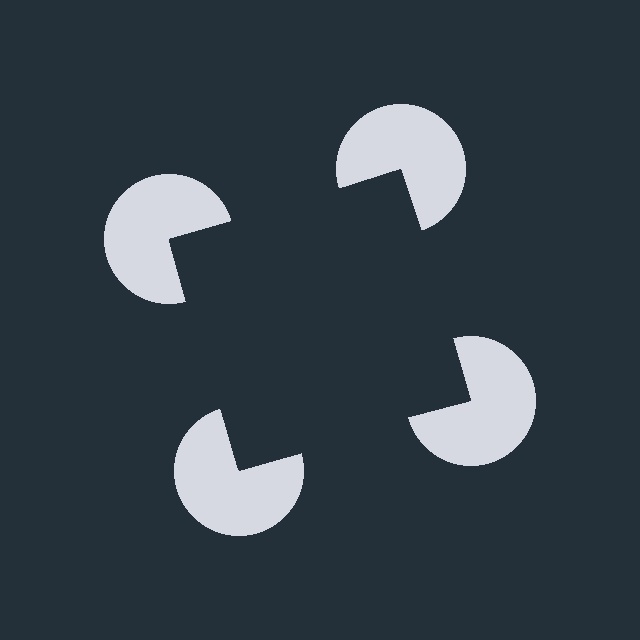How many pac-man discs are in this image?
There are 4 — one at each vertex of the illusory square.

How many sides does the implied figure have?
4 sides.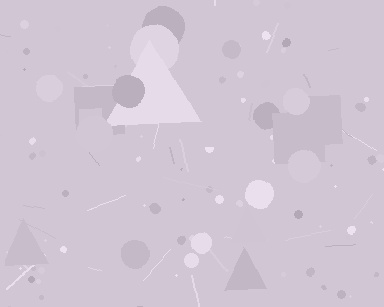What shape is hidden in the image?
A triangle is hidden in the image.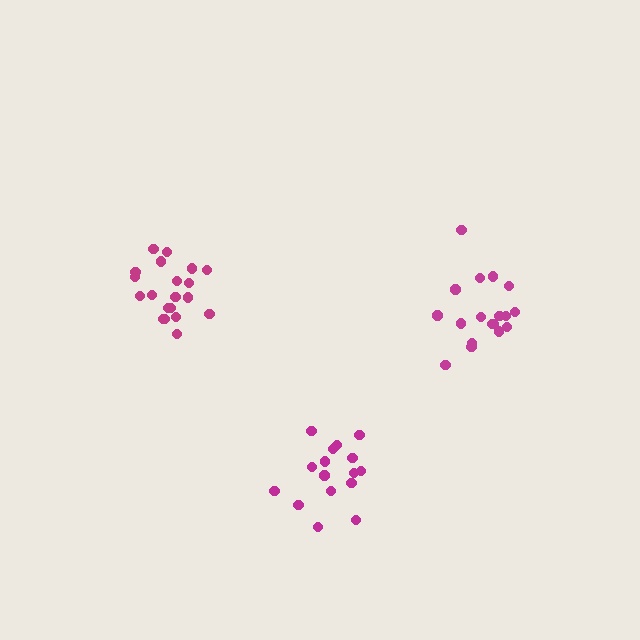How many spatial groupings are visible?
There are 3 spatial groupings.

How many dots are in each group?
Group 1: 18 dots, Group 2: 20 dots, Group 3: 16 dots (54 total).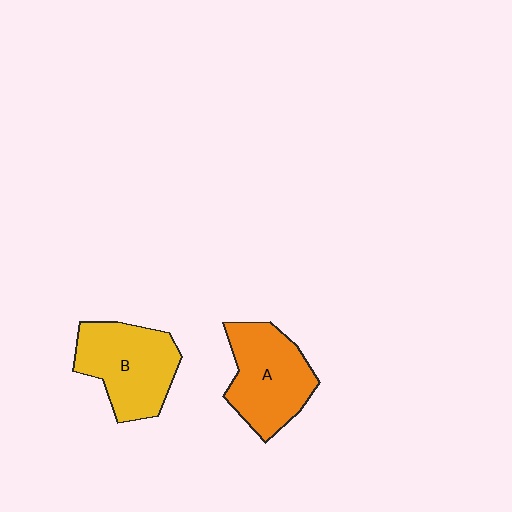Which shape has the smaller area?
Shape A (orange).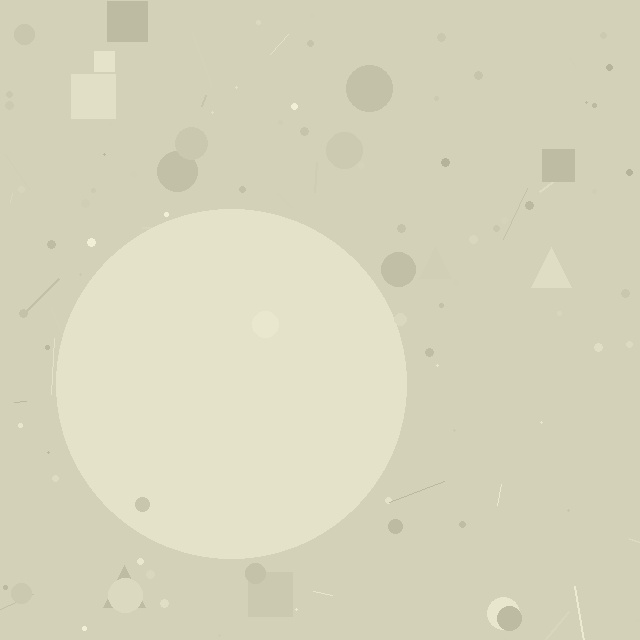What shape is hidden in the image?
A circle is hidden in the image.